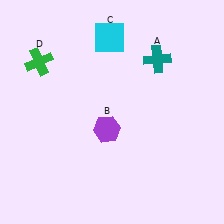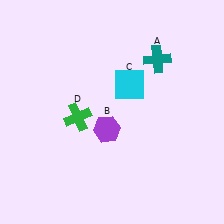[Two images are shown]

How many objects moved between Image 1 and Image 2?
2 objects moved between the two images.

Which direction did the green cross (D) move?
The green cross (D) moved down.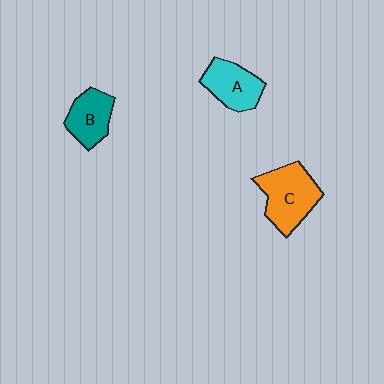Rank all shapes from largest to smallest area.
From largest to smallest: C (orange), A (cyan), B (teal).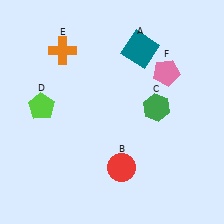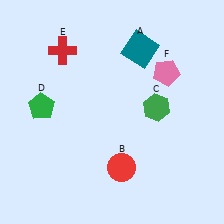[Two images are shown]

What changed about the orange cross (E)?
In Image 1, E is orange. In Image 2, it changed to red.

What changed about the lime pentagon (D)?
In Image 1, D is lime. In Image 2, it changed to green.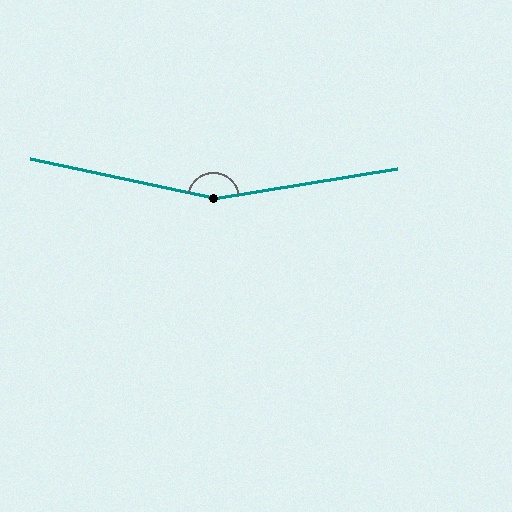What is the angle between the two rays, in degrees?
Approximately 159 degrees.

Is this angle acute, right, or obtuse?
It is obtuse.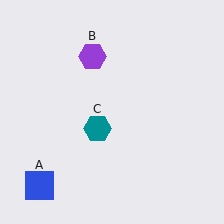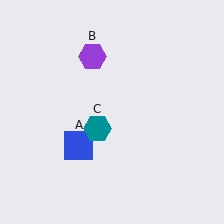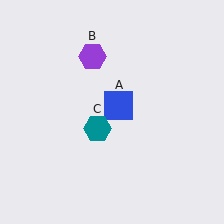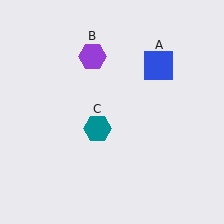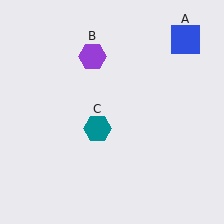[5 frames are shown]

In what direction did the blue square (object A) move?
The blue square (object A) moved up and to the right.